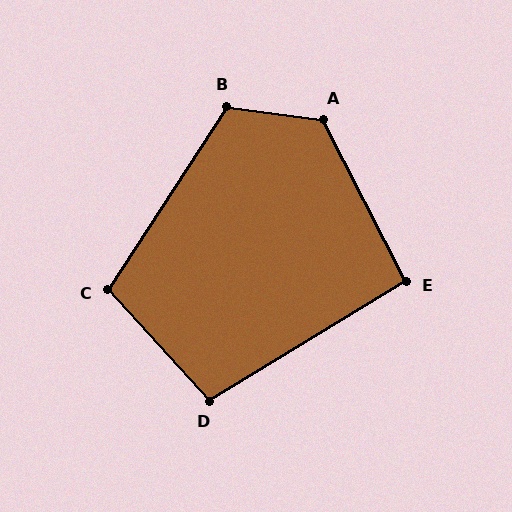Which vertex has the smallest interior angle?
E, at approximately 94 degrees.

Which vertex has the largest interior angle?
A, at approximately 125 degrees.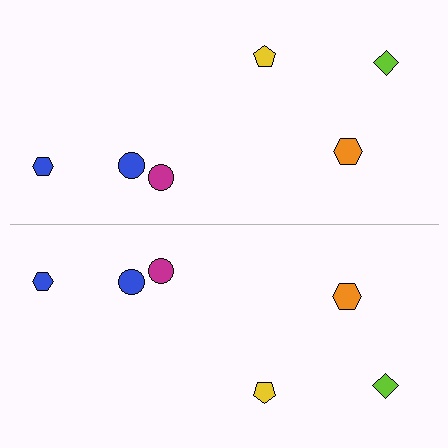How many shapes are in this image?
There are 12 shapes in this image.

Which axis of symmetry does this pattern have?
The pattern has a horizontal axis of symmetry running through the center of the image.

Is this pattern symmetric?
Yes, this pattern has bilateral (reflection) symmetry.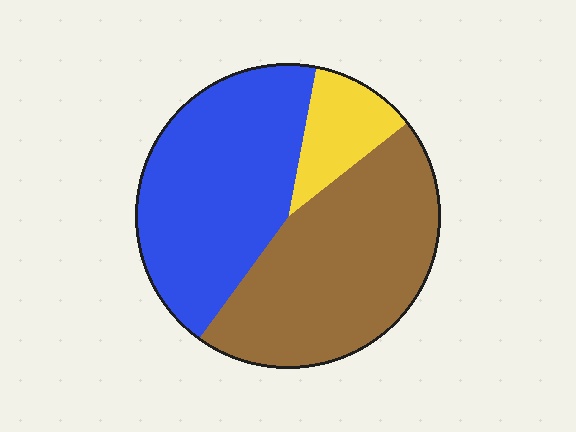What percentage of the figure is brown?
Brown takes up between a quarter and a half of the figure.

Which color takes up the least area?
Yellow, at roughly 10%.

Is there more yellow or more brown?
Brown.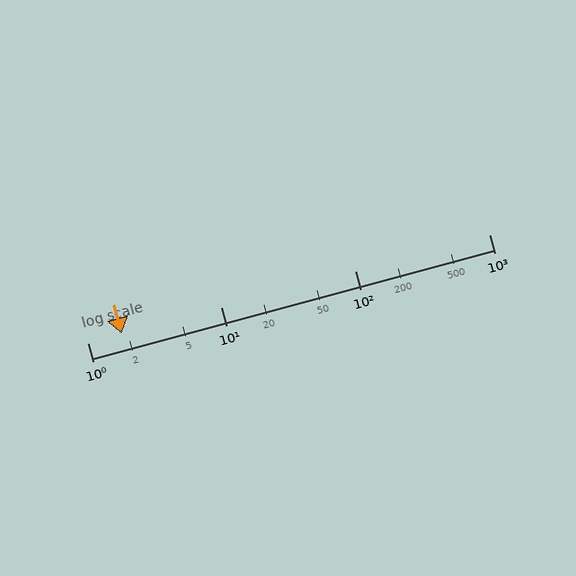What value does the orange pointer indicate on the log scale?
The pointer indicates approximately 1.8.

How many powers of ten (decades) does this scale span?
The scale spans 3 decades, from 1 to 1000.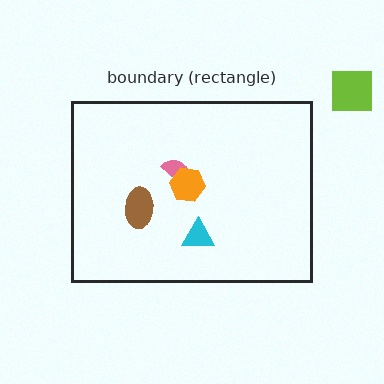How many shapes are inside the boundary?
4 inside, 1 outside.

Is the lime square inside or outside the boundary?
Outside.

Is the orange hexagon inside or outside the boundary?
Inside.